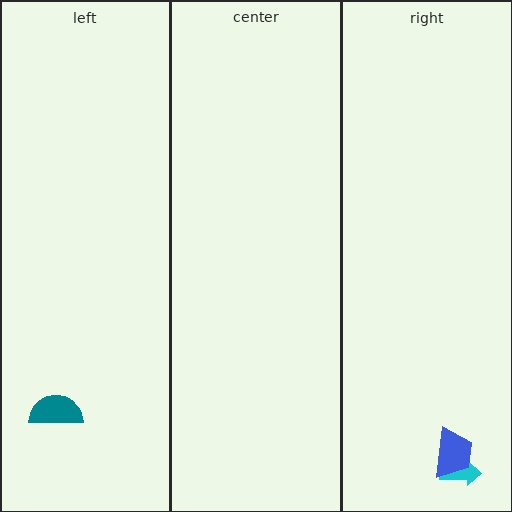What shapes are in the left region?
The teal semicircle.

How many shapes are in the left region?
1.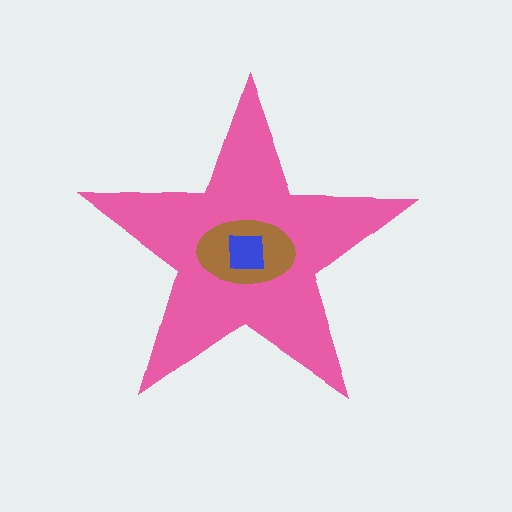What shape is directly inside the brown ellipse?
The blue square.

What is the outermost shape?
The pink star.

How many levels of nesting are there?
3.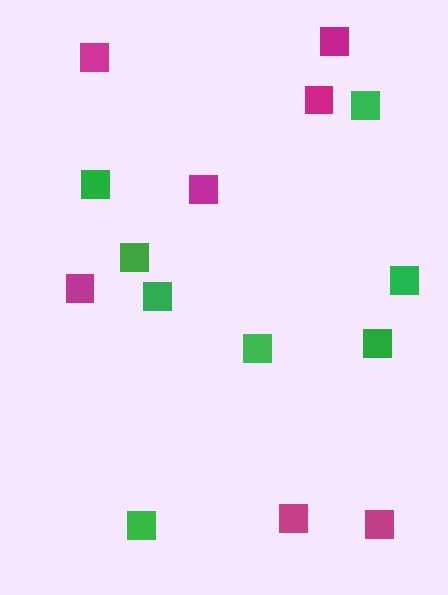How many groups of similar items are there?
There are 2 groups: one group of green squares (8) and one group of magenta squares (7).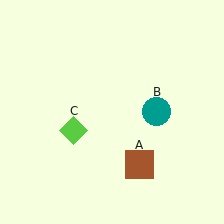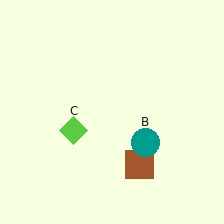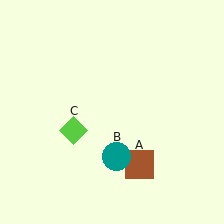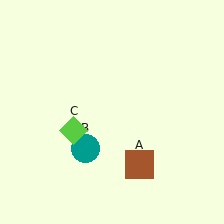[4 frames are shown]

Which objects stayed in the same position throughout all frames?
Brown square (object A) and lime diamond (object C) remained stationary.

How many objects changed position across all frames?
1 object changed position: teal circle (object B).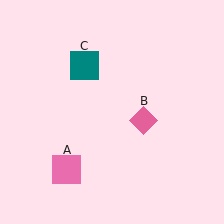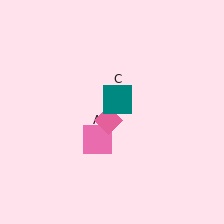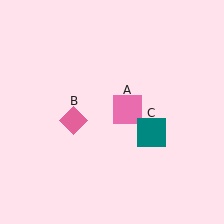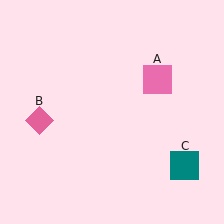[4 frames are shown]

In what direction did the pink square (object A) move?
The pink square (object A) moved up and to the right.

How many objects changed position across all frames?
3 objects changed position: pink square (object A), pink diamond (object B), teal square (object C).